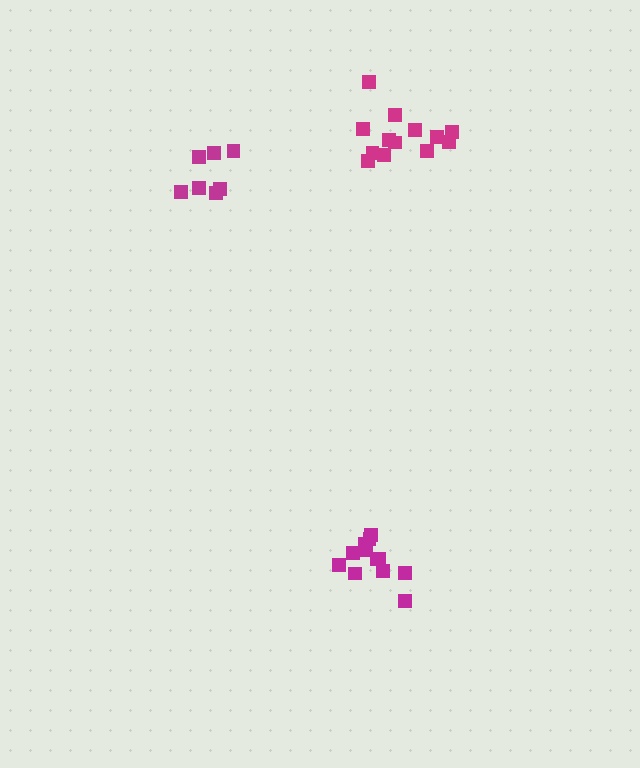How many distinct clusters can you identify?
There are 3 distinct clusters.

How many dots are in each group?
Group 1: 12 dots, Group 2: 7 dots, Group 3: 13 dots (32 total).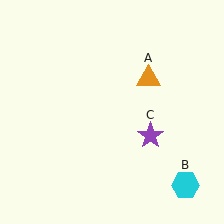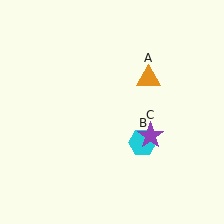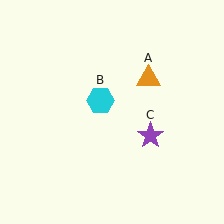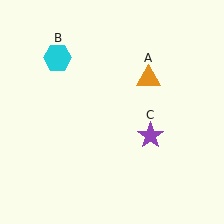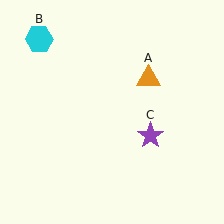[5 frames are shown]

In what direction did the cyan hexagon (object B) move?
The cyan hexagon (object B) moved up and to the left.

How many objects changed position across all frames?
1 object changed position: cyan hexagon (object B).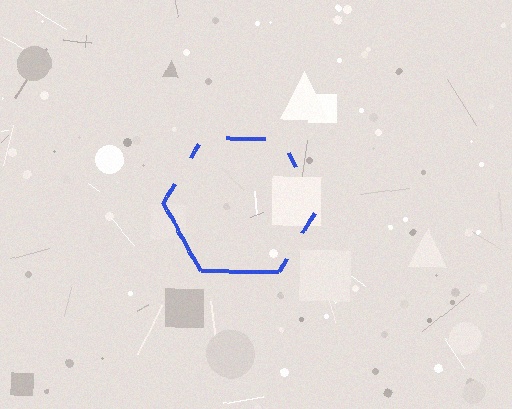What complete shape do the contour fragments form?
The contour fragments form a hexagon.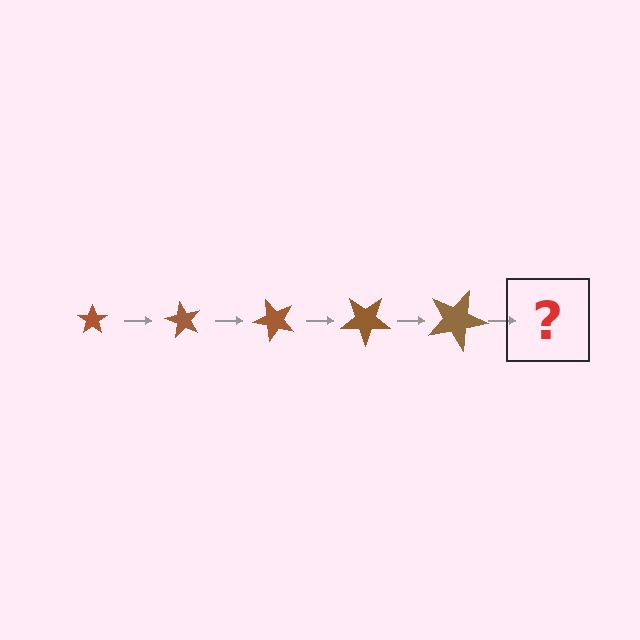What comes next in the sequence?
The next element should be a star, larger than the previous one and rotated 300 degrees from the start.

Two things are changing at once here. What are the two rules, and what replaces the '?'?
The two rules are that the star grows larger each step and it rotates 60 degrees each step. The '?' should be a star, larger than the previous one and rotated 300 degrees from the start.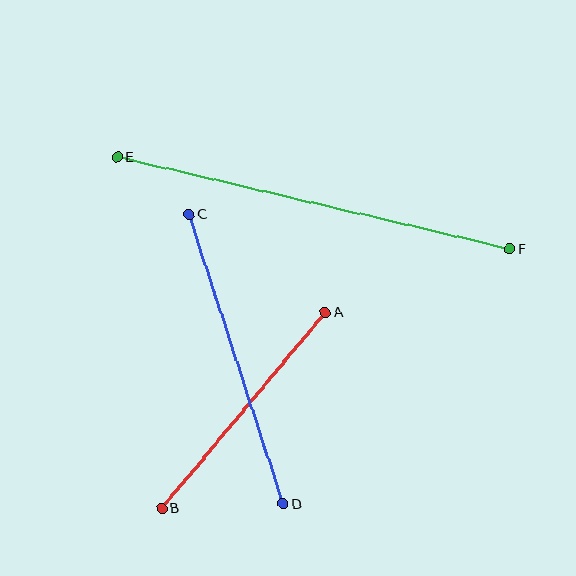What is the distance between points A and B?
The distance is approximately 255 pixels.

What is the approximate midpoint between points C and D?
The midpoint is at approximately (236, 359) pixels.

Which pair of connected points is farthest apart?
Points E and F are farthest apart.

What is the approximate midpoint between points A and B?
The midpoint is at approximately (244, 410) pixels.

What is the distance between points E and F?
The distance is approximately 403 pixels.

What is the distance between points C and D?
The distance is approximately 305 pixels.